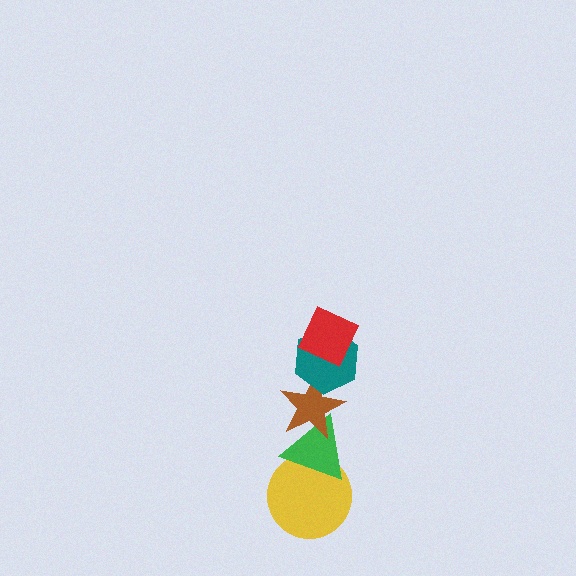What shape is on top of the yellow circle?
The green triangle is on top of the yellow circle.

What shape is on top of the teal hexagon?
The red diamond is on top of the teal hexagon.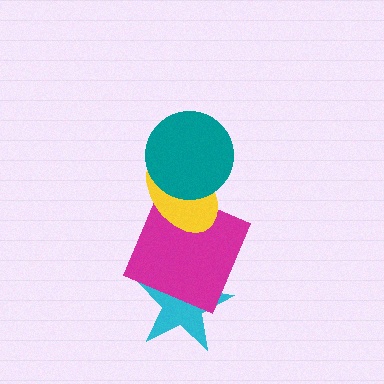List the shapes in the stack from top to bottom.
From top to bottom: the teal circle, the yellow ellipse, the magenta square, the cyan star.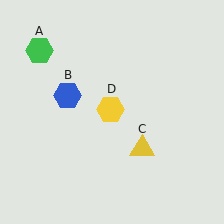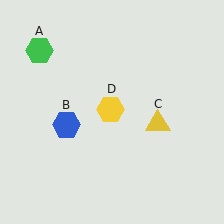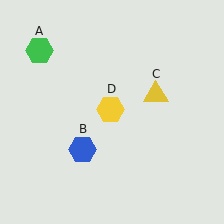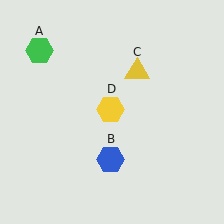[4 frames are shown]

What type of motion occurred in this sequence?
The blue hexagon (object B), yellow triangle (object C) rotated counterclockwise around the center of the scene.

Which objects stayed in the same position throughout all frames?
Green hexagon (object A) and yellow hexagon (object D) remained stationary.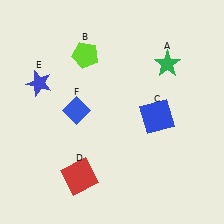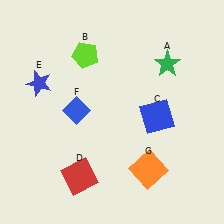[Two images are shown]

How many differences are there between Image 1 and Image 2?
There is 1 difference between the two images.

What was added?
An orange square (G) was added in Image 2.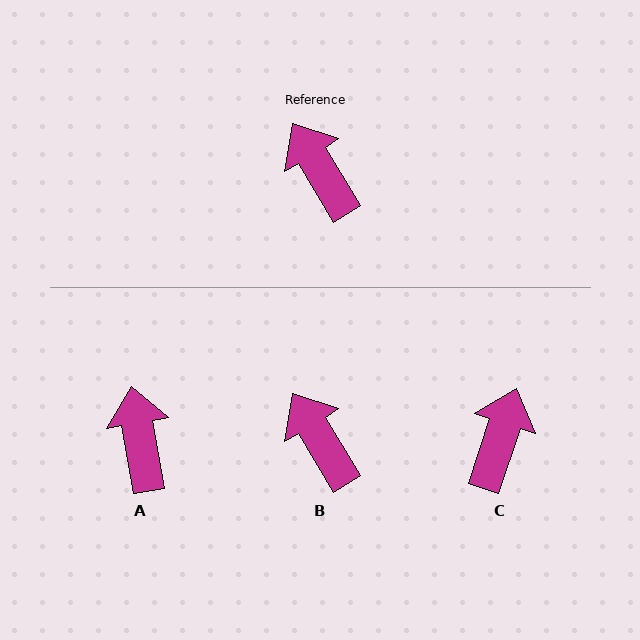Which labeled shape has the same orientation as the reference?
B.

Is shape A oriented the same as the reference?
No, it is off by about 21 degrees.